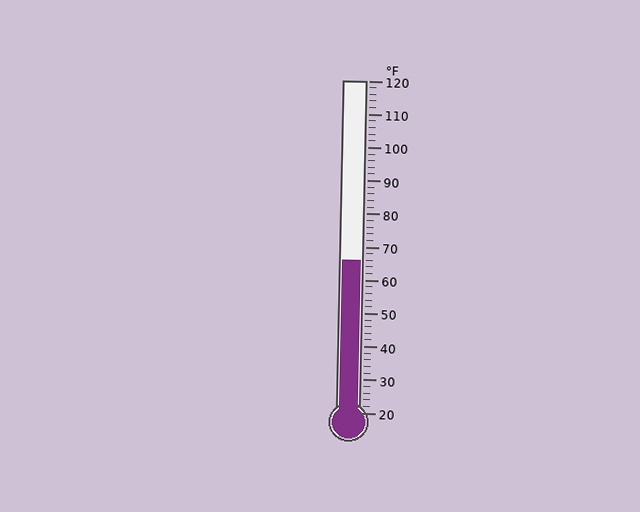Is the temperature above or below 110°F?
The temperature is below 110°F.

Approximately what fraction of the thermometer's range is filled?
The thermometer is filled to approximately 45% of its range.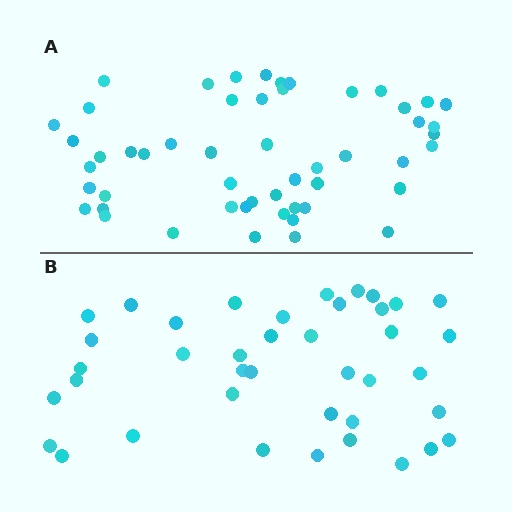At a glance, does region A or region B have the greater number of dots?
Region A (the top region) has more dots.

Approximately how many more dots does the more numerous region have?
Region A has roughly 12 or so more dots than region B.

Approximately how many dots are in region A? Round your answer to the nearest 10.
About 50 dots. (The exact count is 52, which rounds to 50.)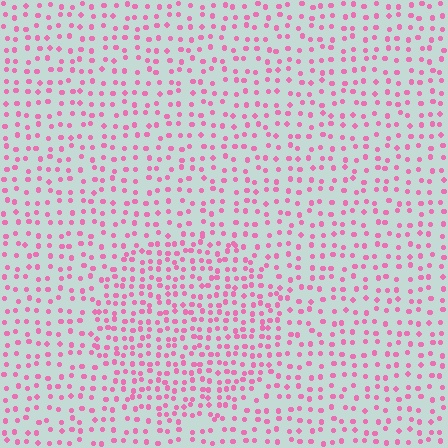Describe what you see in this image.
The image contains small pink elements arranged at two different densities. A circle-shaped region is visible where the elements are more densely packed than the surrounding area.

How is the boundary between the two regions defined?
The boundary is defined by a change in element density (approximately 1.6x ratio). All elements are the same color, size, and shape.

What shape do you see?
I see a circle.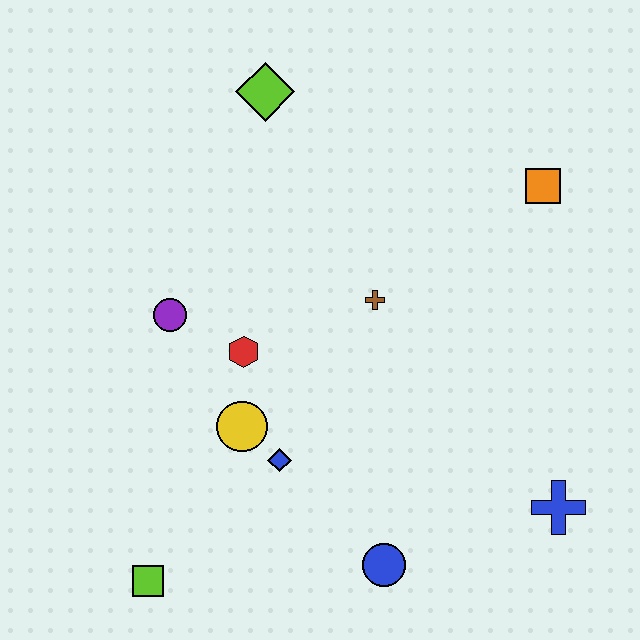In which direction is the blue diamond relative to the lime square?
The blue diamond is to the right of the lime square.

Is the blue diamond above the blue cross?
Yes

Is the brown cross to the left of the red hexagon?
No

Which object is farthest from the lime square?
The orange square is farthest from the lime square.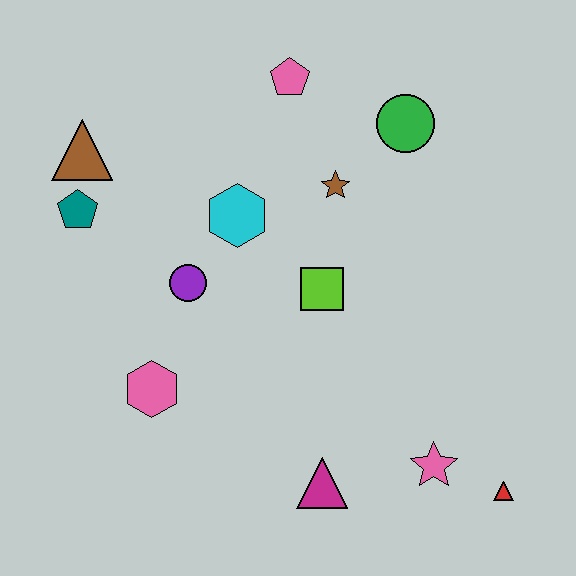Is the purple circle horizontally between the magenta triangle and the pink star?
No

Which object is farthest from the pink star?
The brown triangle is farthest from the pink star.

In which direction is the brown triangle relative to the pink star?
The brown triangle is to the left of the pink star.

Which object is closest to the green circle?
The brown star is closest to the green circle.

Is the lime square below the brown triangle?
Yes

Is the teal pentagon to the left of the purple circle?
Yes